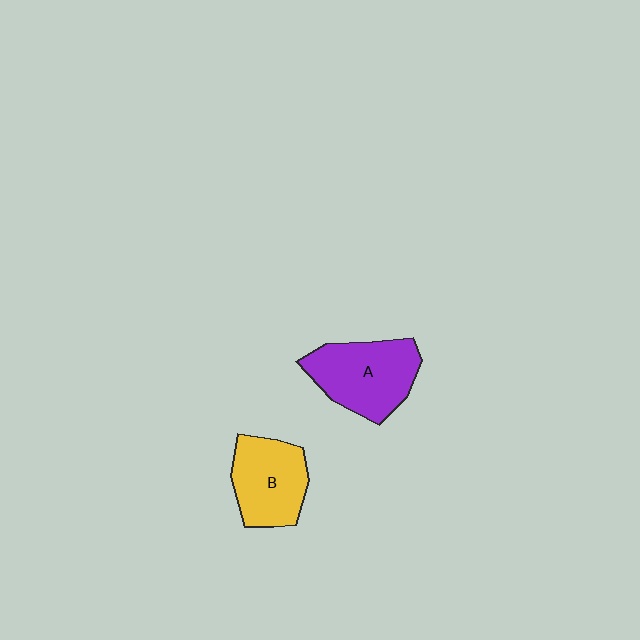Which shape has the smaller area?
Shape B (yellow).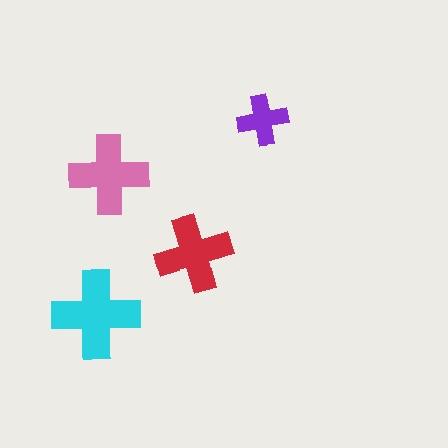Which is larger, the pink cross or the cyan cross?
The cyan one.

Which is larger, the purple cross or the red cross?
The red one.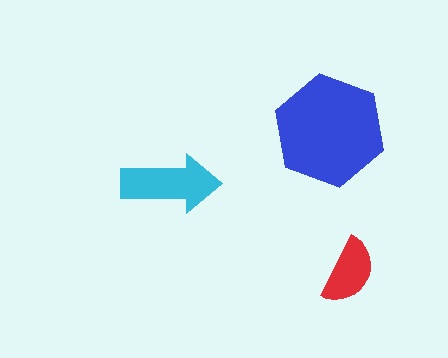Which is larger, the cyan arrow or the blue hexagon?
The blue hexagon.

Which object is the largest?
The blue hexagon.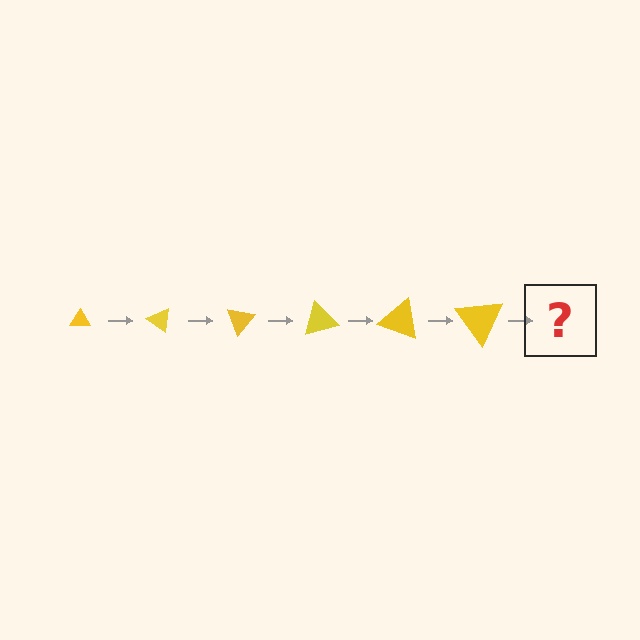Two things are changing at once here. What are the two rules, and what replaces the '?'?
The two rules are that the triangle grows larger each step and it rotates 35 degrees each step. The '?' should be a triangle, larger than the previous one and rotated 210 degrees from the start.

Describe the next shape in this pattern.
It should be a triangle, larger than the previous one and rotated 210 degrees from the start.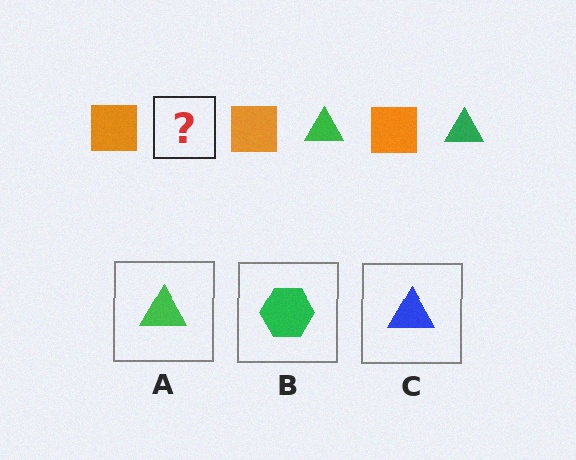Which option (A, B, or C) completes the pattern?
A.